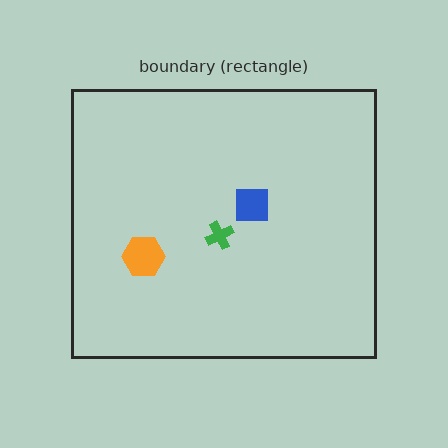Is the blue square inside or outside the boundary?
Inside.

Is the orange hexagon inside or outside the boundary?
Inside.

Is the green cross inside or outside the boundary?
Inside.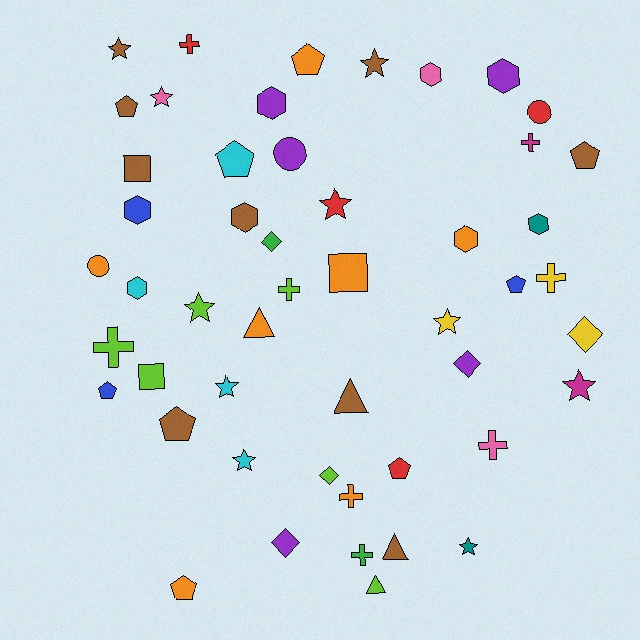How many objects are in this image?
There are 50 objects.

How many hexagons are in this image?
There are 8 hexagons.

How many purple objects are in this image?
There are 5 purple objects.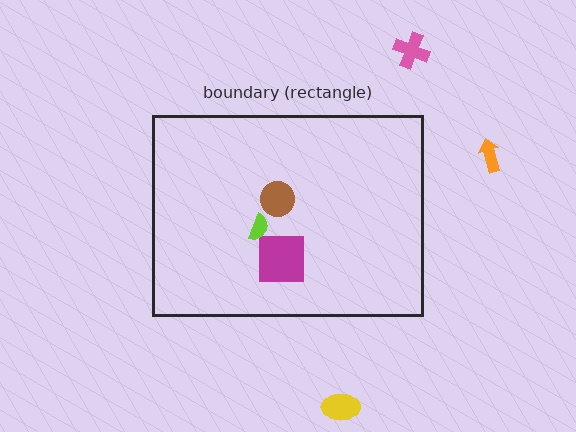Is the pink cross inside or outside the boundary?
Outside.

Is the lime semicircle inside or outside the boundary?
Inside.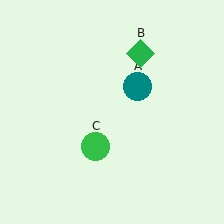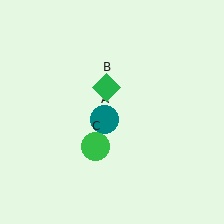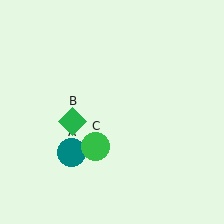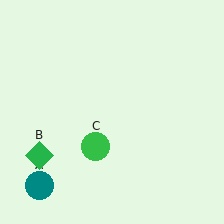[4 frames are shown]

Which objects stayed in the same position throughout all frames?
Green circle (object C) remained stationary.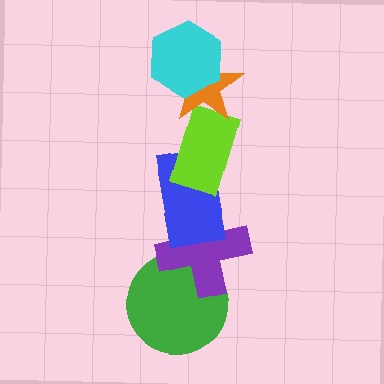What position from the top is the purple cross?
The purple cross is 5th from the top.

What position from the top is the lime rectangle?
The lime rectangle is 3rd from the top.